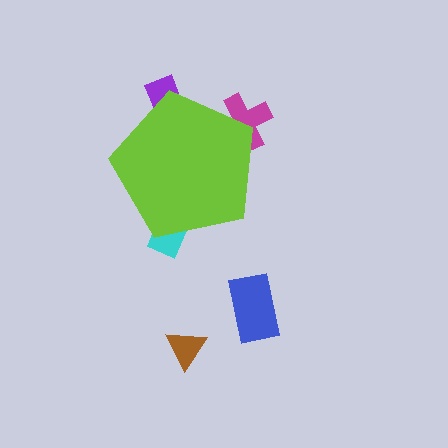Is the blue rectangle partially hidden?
No, the blue rectangle is fully visible.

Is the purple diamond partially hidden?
Yes, the purple diamond is partially hidden behind the lime pentagon.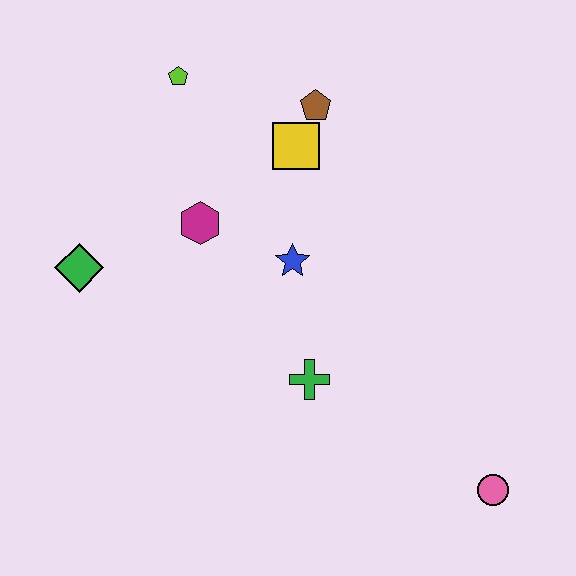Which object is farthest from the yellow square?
The pink circle is farthest from the yellow square.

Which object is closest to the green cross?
The blue star is closest to the green cross.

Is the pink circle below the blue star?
Yes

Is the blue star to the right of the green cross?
No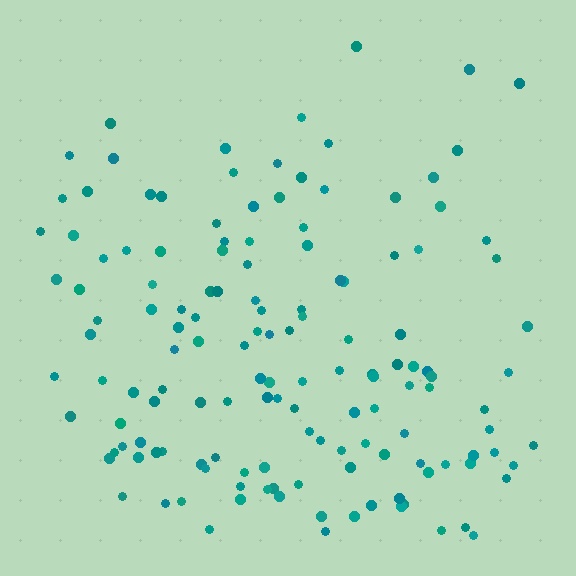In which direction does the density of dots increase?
From top to bottom, with the bottom side densest.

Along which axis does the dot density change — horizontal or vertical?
Vertical.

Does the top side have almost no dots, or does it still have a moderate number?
Still a moderate number, just noticeably fewer than the bottom.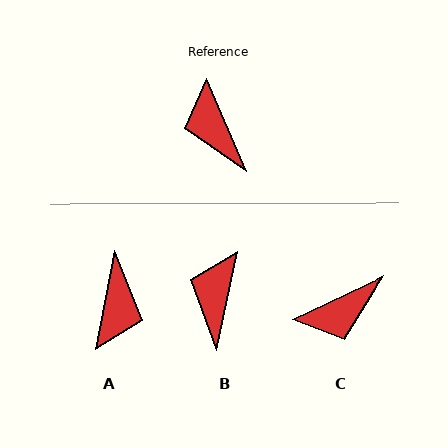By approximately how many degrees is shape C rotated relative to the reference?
Approximately 93 degrees counter-clockwise.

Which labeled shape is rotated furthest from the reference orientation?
A, about 146 degrees away.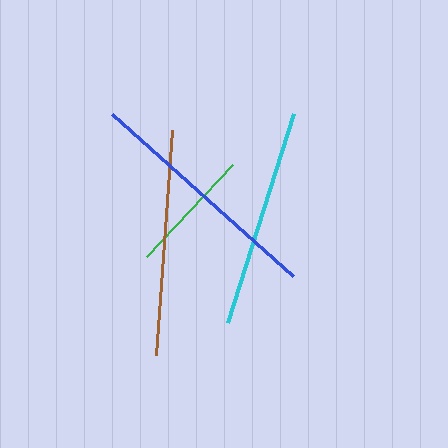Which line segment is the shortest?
The green line is the shortest at approximately 125 pixels.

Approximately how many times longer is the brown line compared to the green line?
The brown line is approximately 1.8 times the length of the green line.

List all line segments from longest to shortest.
From longest to shortest: blue, brown, cyan, green.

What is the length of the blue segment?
The blue segment is approximately 244 pixels long.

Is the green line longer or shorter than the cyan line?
The cyan line is longer than the green line.